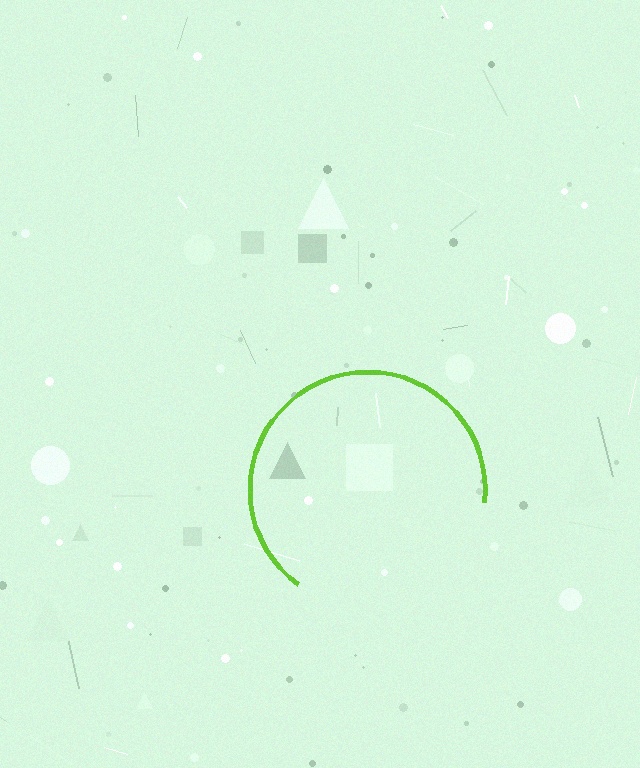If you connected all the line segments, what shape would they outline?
They would outline a circle.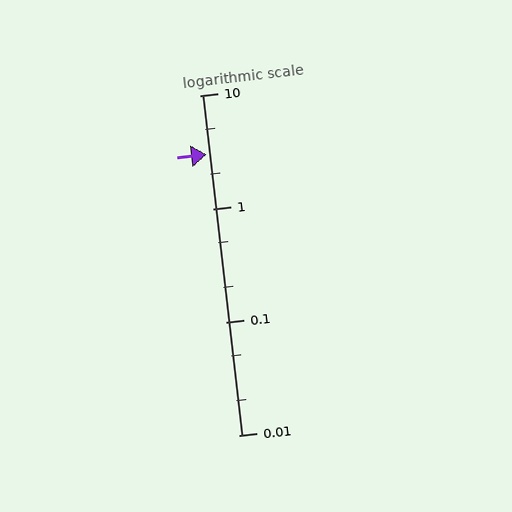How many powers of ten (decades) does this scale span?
The scale spans 3 decades, from 0.01 to 10.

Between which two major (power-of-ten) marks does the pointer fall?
The pointer is between 1 and 10.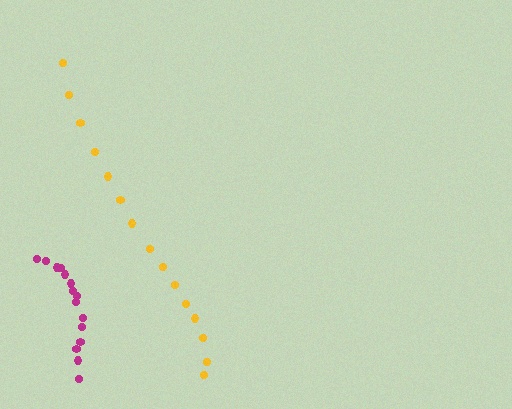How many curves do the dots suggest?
There are 2 distinct paths.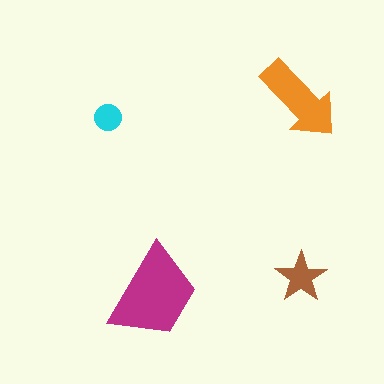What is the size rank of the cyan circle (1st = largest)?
4th.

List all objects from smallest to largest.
The cyan circle, the brown star, the orange arrow, the magenta trapezoid.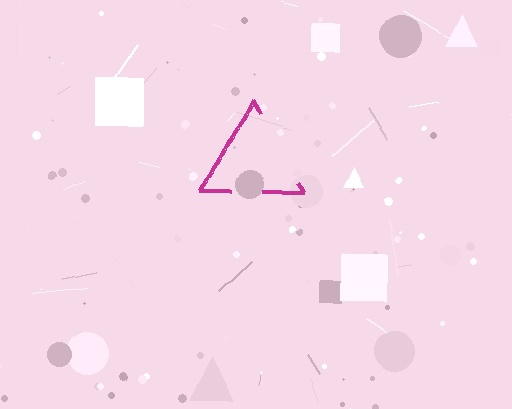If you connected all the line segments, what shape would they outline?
They would outline a triangle.